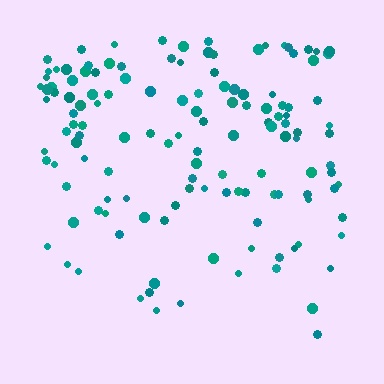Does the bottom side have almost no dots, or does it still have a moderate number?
Still a moderate number, just noticeably fewer than the top.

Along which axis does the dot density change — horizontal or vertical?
Vertical.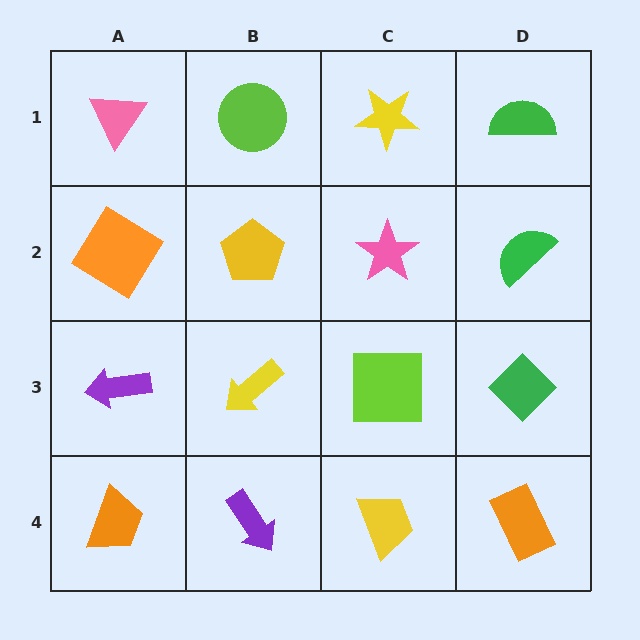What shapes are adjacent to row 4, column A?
A purple arrow (row 3, column A), a purple arrow (row 4, column B).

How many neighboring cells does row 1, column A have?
2.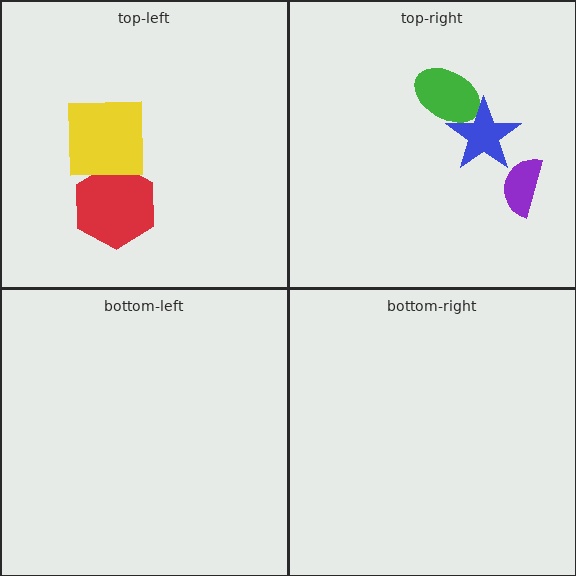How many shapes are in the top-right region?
3.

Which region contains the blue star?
The top-right region.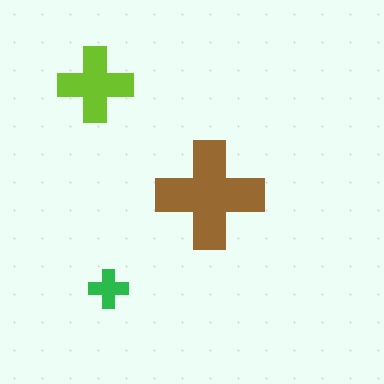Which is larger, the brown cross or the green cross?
The brown one.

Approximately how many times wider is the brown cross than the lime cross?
About 1.5 times wider.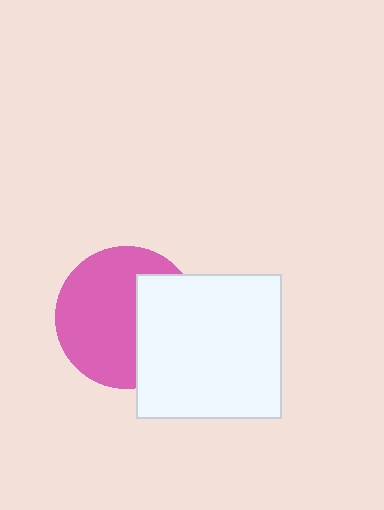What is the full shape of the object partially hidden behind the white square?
The partially hidden object is a pink circle.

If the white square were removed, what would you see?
You would see the complete pink circle.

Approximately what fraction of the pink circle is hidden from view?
Roughly 37% of the pink circle is hidden behind the white square.